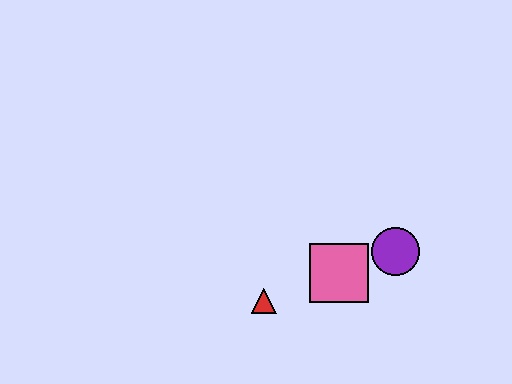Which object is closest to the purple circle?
The pink square is closest to the purple circle.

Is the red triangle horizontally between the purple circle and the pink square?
No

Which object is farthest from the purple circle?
The red triangle is farthest from the purple circle.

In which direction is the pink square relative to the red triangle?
The pink square is to the right of the red triangle.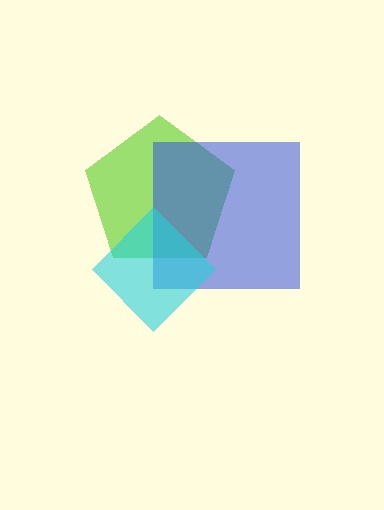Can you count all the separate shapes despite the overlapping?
Yes, there are 3 separate shapes.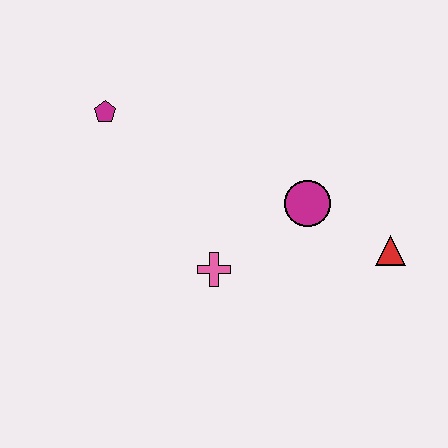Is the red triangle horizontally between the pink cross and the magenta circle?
No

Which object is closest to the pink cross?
The magenta circle is closest to the pink cross.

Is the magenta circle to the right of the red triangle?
No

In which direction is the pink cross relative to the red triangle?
The pink cross is to the left of the red triangle.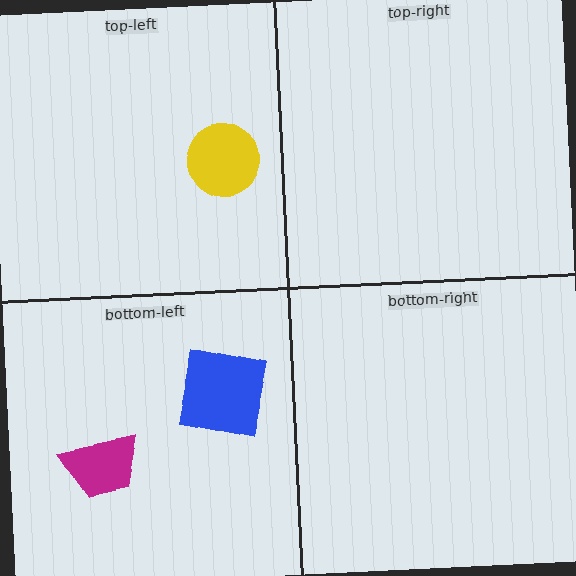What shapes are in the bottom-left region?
The blue square, the magenta trapezoid.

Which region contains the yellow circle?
The top-left region.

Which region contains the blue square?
The bottom-left region.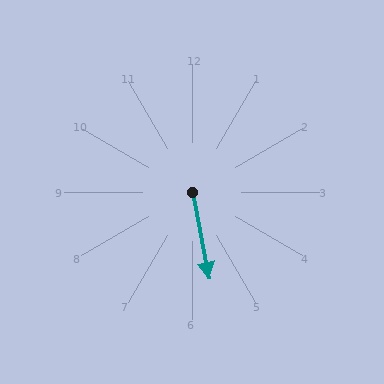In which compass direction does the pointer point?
South.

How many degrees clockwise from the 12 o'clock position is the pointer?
Approximately 169 degrees.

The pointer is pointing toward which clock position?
Roughly 6 o'clock.